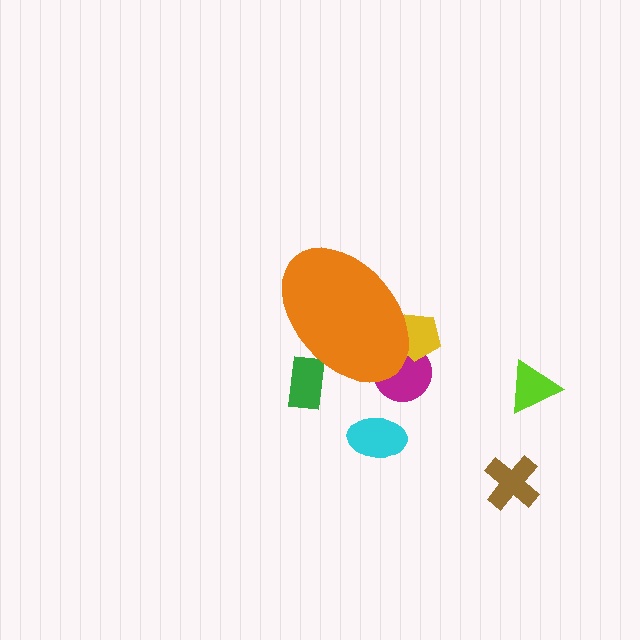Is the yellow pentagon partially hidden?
Yes, the yellow pentagon is partially hidden behind the orange ellipse.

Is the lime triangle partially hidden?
No, the lime triangle is fully visible.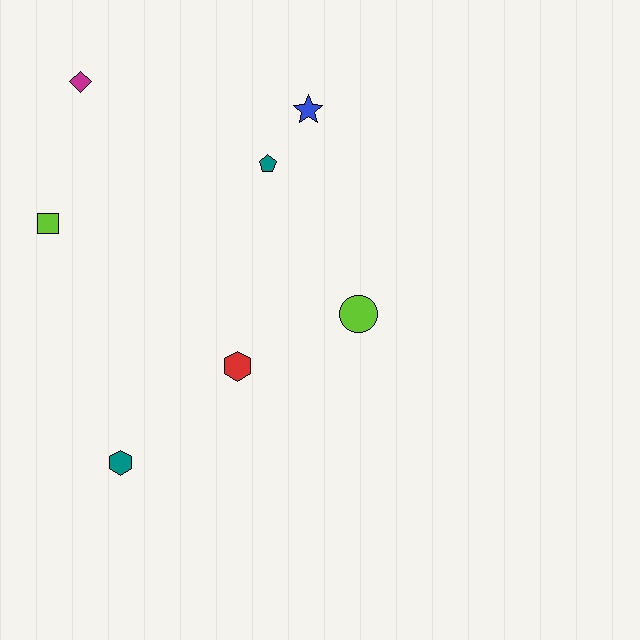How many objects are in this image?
There are 7 objects.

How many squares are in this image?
There is 1 square.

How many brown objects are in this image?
There are no brown objects.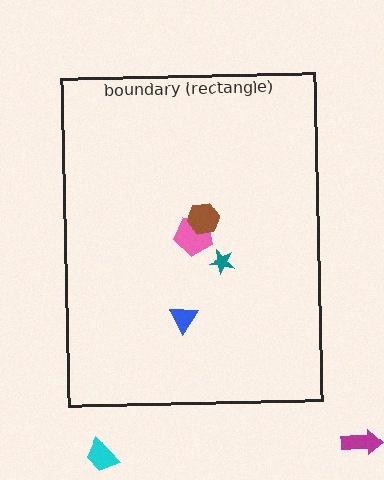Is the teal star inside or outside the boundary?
Inside.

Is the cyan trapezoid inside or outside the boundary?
Outside.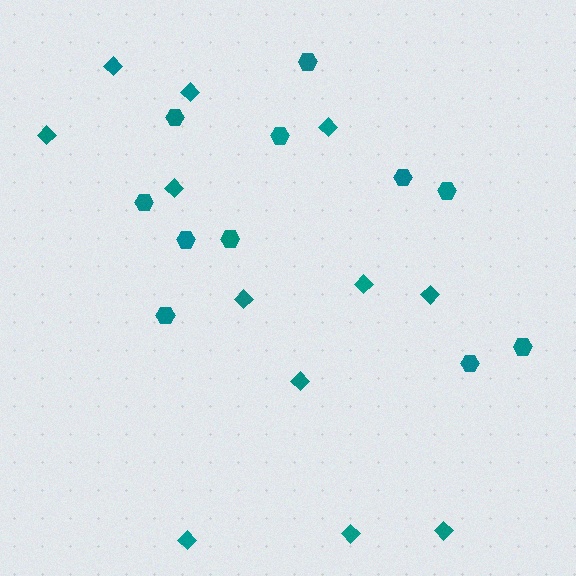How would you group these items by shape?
There are 2 groups: one group of hexagons (11) and one group of diamonds (12).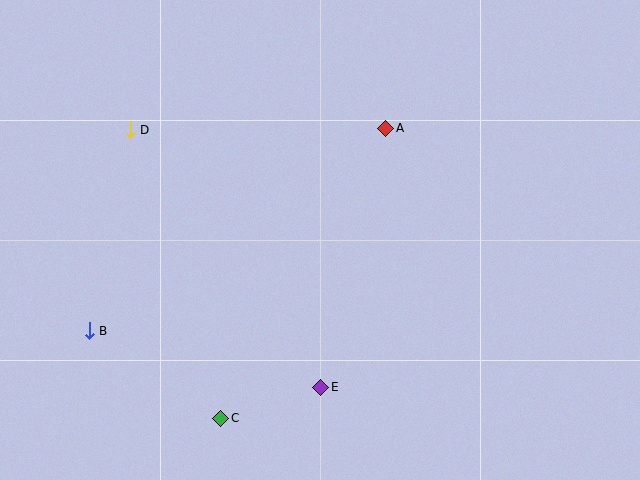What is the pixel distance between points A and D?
The distance between A and D is 255 pixels.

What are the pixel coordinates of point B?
Point B is at (89, 331).